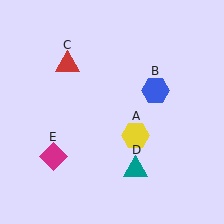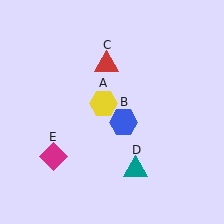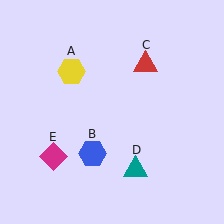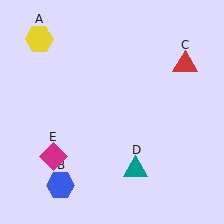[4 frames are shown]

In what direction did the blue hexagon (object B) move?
The blue hexagon (object B) moved down and to the left.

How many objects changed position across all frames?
3 objects changed position: yellow hexagon (object A), blue hexagon (object B), red triangle (object C).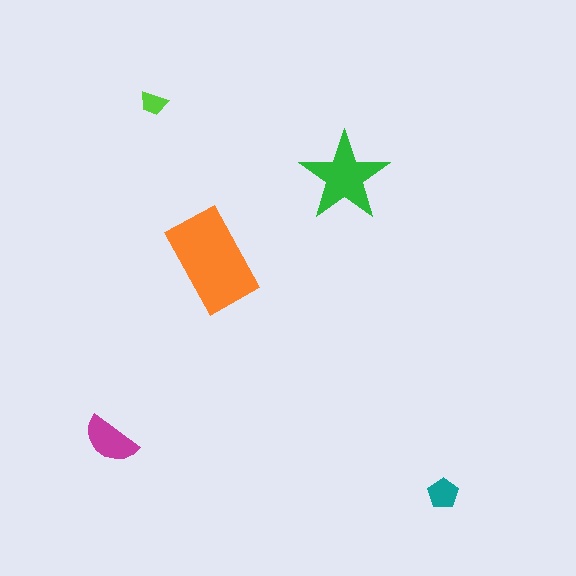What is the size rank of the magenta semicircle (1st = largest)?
3rd.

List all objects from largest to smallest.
The orange rectangle, the green star, the magenta semicircle, the teal pentagon, the lime trapezoid.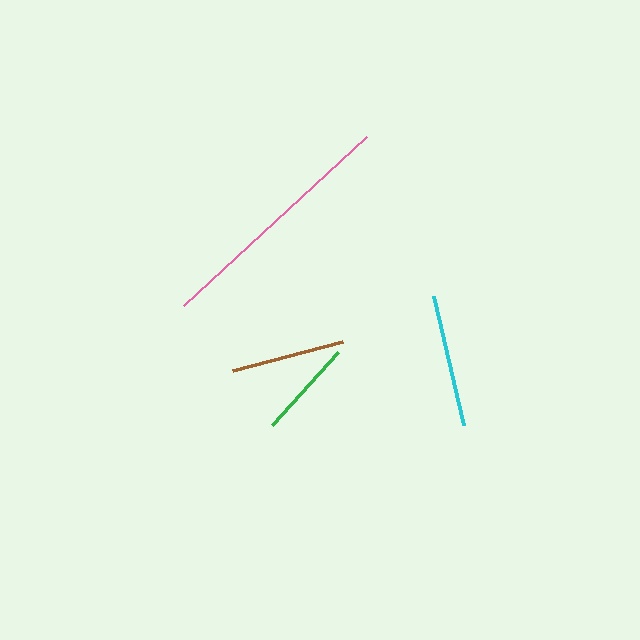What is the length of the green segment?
The green segment is approximately 98 pixels long.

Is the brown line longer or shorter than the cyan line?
The cyan line is longer than the brown line.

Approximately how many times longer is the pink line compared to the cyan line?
The pink line is approximately 1.9 times the length of the cyan line.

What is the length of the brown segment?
The brown segment is approximately 113 pixels long.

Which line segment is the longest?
The pink line is the longest at approximately 249 pixels.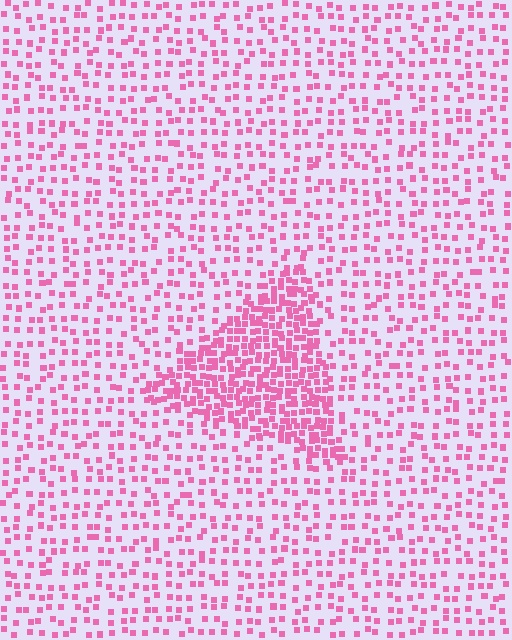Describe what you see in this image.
The image contains small pink elements arranged at two different densities. A triangle-shaped region is visible where the elements are more densely packed than the surrounding area.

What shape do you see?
I see a triangle.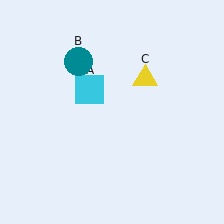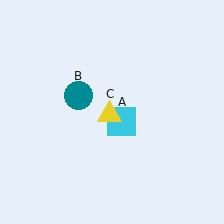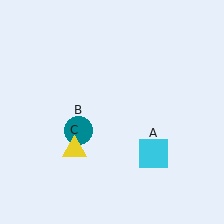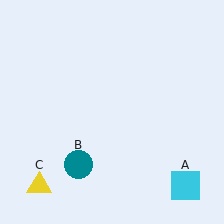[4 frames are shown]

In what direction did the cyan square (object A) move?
The cyan square (object A) moved down and to the right.